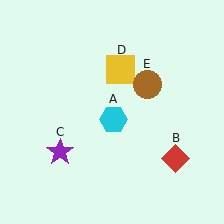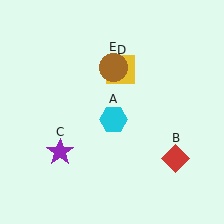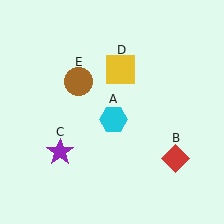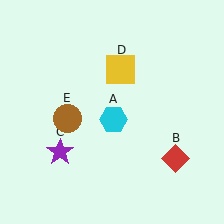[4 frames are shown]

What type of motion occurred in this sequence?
The brown circle (object E) rotated counterclockwise around the center of the scene.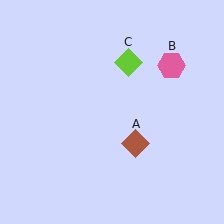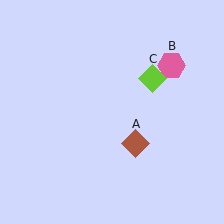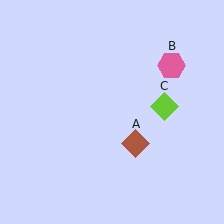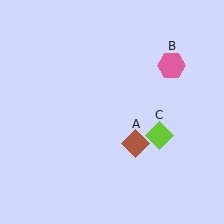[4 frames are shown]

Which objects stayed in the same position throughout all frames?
Brown diamond (object A) and pink hexagon (object B) remained stationary.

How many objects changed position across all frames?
1 object changed position: lime diamond (object C).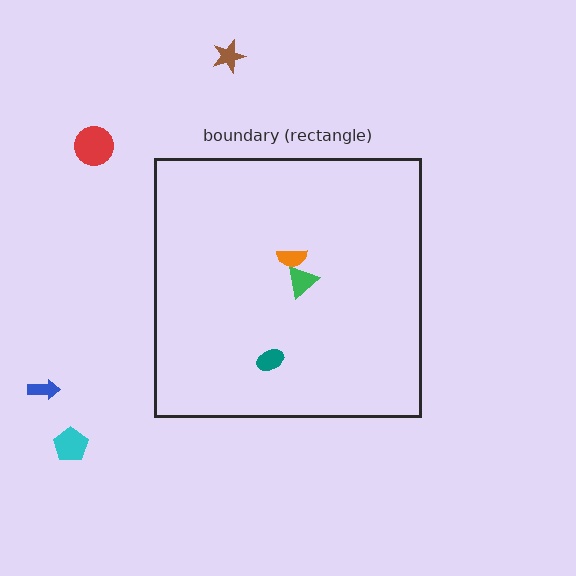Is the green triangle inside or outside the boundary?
Inside.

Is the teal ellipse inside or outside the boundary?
Inside.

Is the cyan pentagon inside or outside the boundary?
Outside.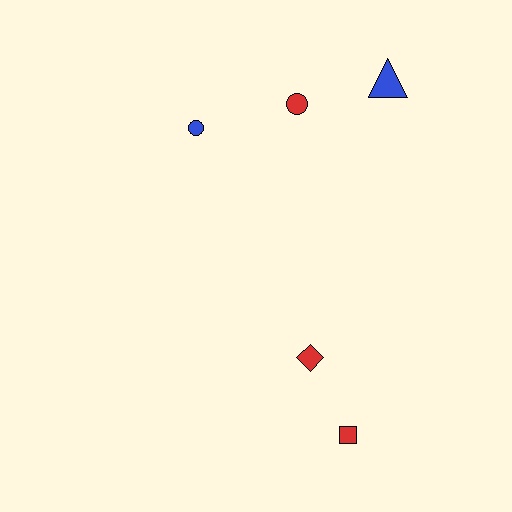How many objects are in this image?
There are 5 objects.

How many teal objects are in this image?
There are no teal objects.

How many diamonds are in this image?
There is 1 diamond.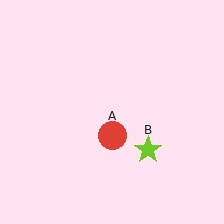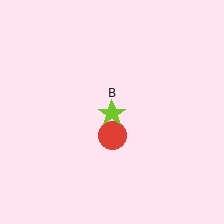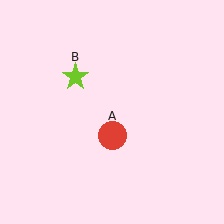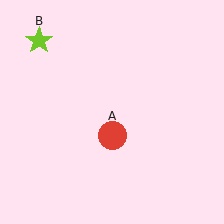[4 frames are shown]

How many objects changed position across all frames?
1 object changed position: lime star (object B).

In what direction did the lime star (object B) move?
The lime star (object B) moved up and to the left.